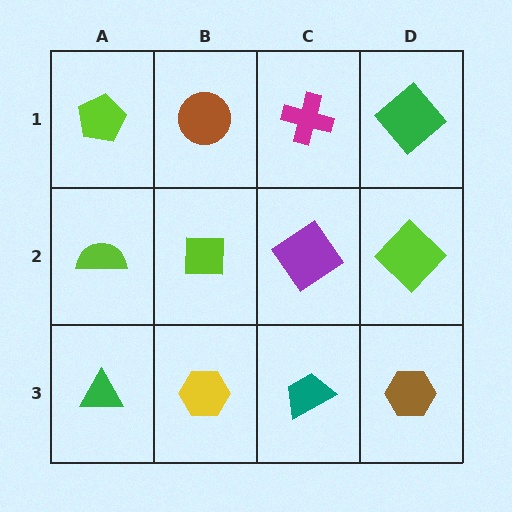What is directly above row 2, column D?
A green diamond.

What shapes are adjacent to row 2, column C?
A magenta cross (row 1, column C), a teal trapezoid (row 3, column C), a lime square (row 2, column B), a lime diamond (row 2, column D).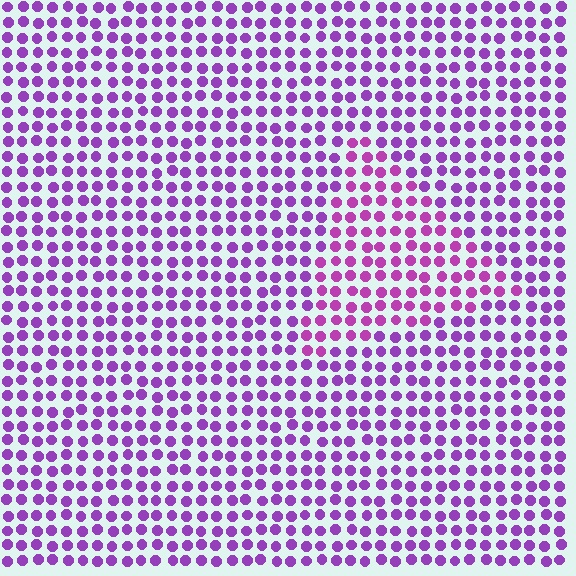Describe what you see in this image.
The image is filled with small purple elements in a uniform arrangement. A triangle-shaped region is visible where the elements are tinted to a slightly different hue, forming a subtle color boundary.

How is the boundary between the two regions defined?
The boundary is defined purely by a slight shift in hue (about 24 degrees). Spacing, size, and orientation are identical on both sides.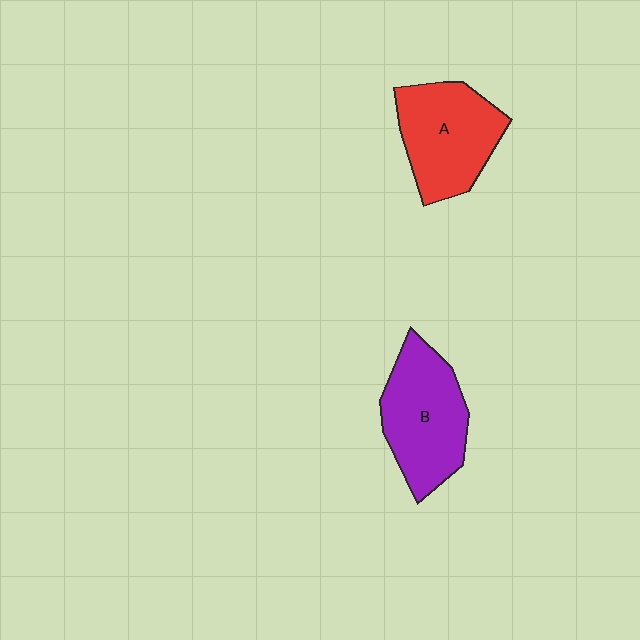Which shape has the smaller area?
Shape A (red).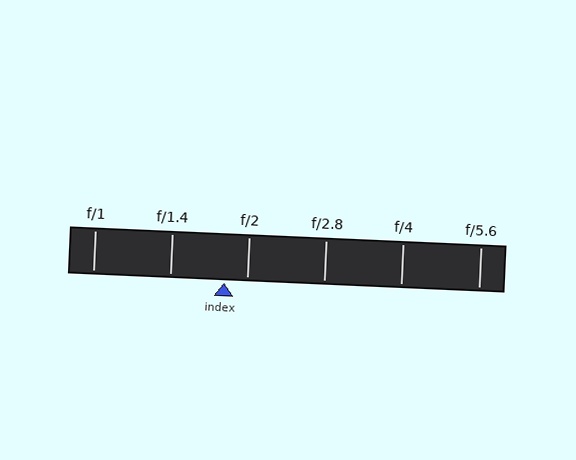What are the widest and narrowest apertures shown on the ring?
The widest aperture shown is f/1 and the narrowest is f/5.6.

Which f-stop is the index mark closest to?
The index mark is closest to f/2.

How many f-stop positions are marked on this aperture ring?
There are 6 f-stop positions marked.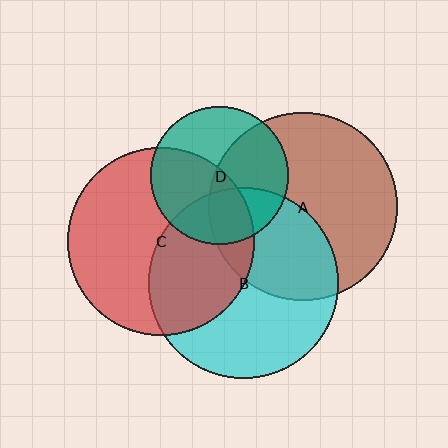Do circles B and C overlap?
Yes.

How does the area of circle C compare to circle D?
Approximately 1.9 times.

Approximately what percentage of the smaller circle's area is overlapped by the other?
Approximately 40%.